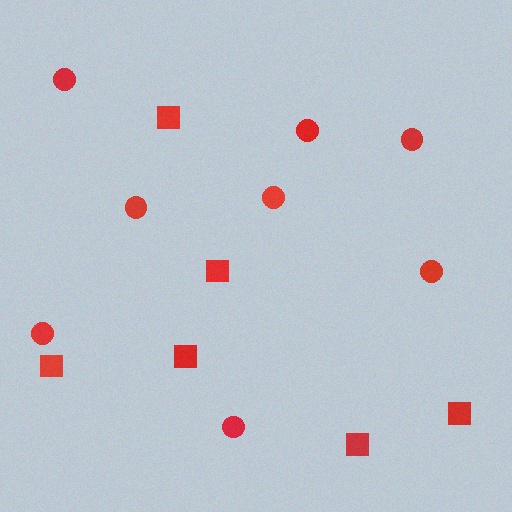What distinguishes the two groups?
There are 2 groups: one group of circles (8) and one group of squares (6).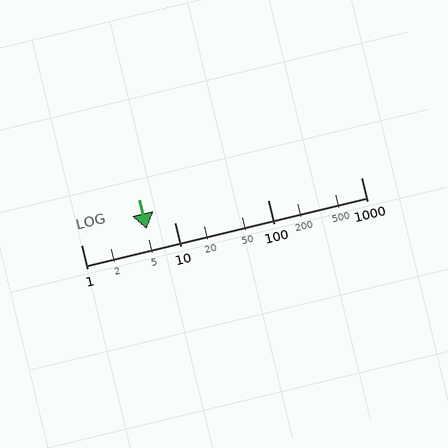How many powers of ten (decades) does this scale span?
The scale spans 3 decades, from 1 to 1000.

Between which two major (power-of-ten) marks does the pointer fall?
The pointer is between 1 and 10.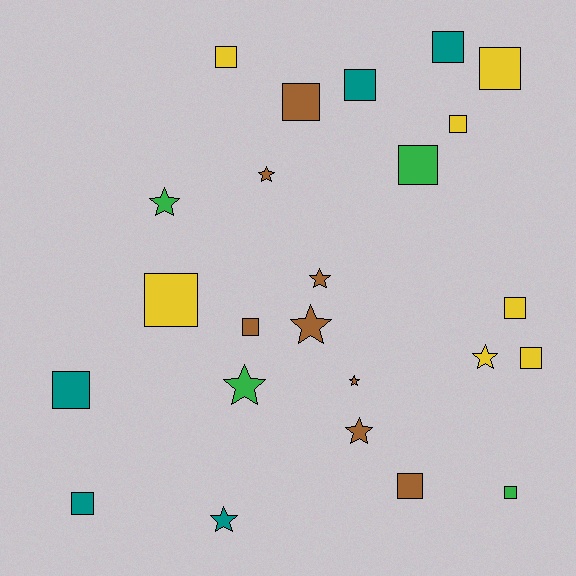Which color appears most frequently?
Brown, with 8 objects.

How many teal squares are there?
There are 4 teal squares.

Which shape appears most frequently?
Square, with 15 objects.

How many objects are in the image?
There are 24 objects.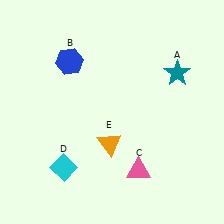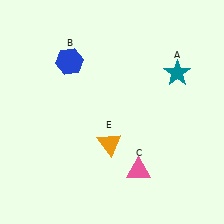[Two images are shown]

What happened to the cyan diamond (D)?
The cyan diamond (D) was removed in Image 2. It was in the bottom-left area of Image 1.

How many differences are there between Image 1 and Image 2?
There is 1 difference between the two images.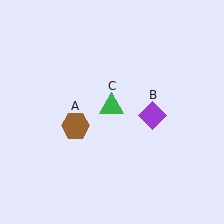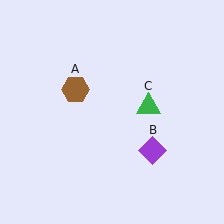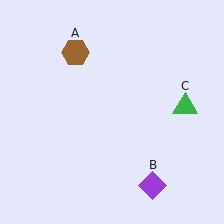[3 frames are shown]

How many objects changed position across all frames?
3 objects changed position: brown hexagon (object A), purple diamond (object B), green triangle (object C).